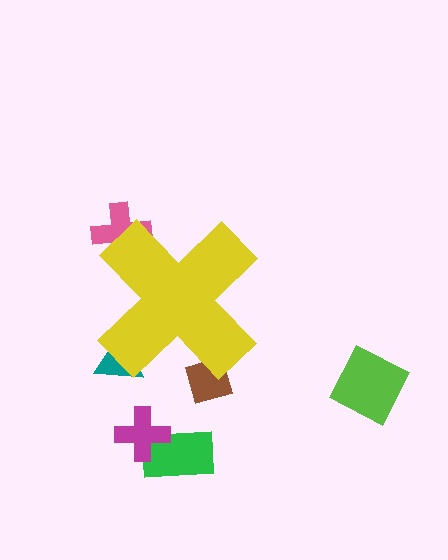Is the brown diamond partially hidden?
Yes, the brown diamond is partially hidden behind the yellow cross.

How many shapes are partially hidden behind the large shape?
3 shapes are partially hidden.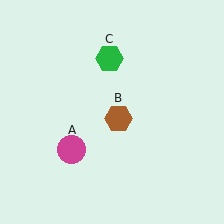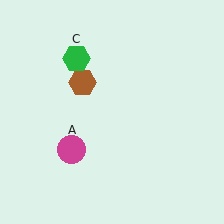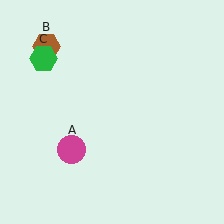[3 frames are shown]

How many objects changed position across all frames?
2 objects changed position: brown hexagon (object B), green hexagon (object C).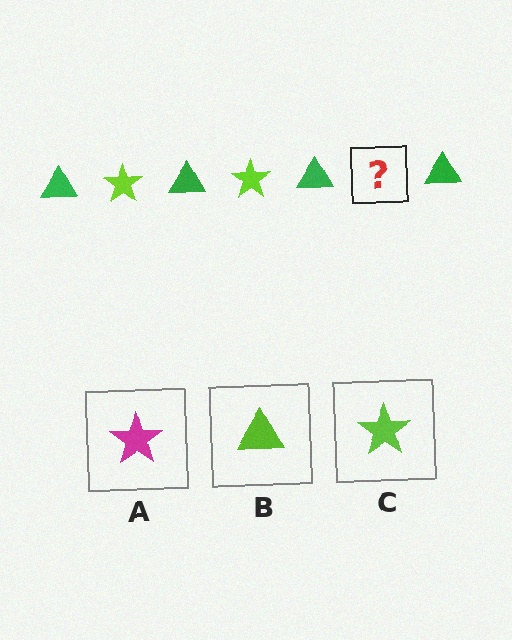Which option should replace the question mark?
Option C.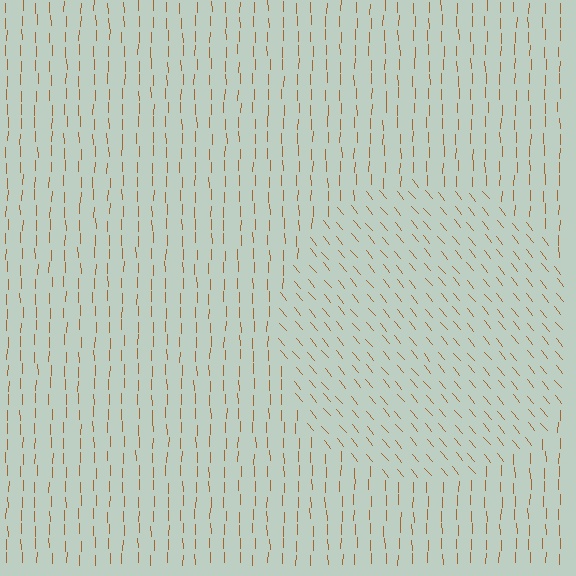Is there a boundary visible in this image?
Yes, there is a texture boundary formed by a change in line orientation.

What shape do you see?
I see a circle.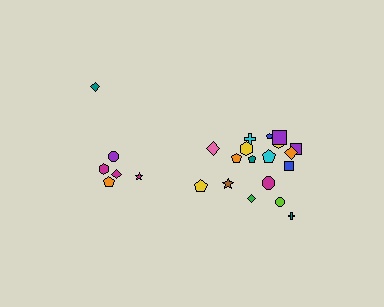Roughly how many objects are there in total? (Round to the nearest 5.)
Roughly 25 objects in total.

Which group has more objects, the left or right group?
The right group.